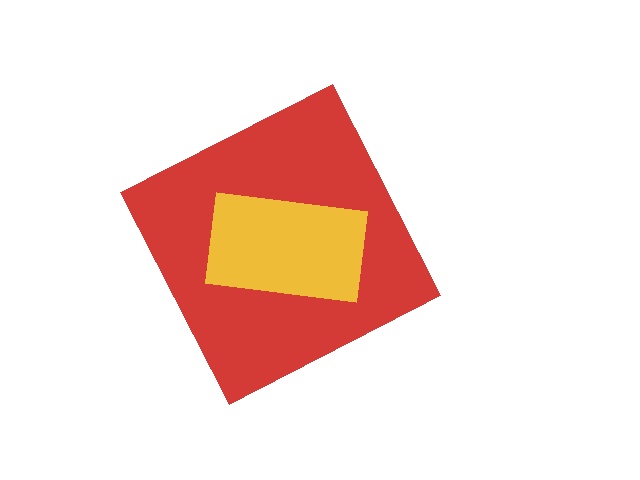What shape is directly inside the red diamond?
The yellow rectangle.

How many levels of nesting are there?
2.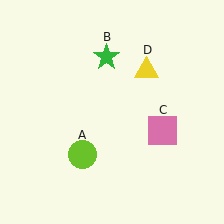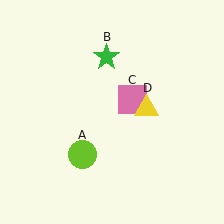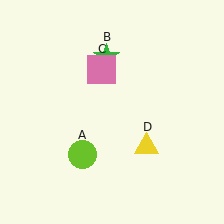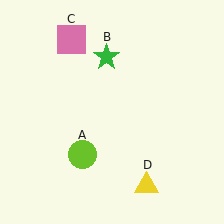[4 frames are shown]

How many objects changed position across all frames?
2 objects changed position: pink square (object C), yellow triangle (object D).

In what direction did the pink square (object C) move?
The pink square (object C) moved up and to the left.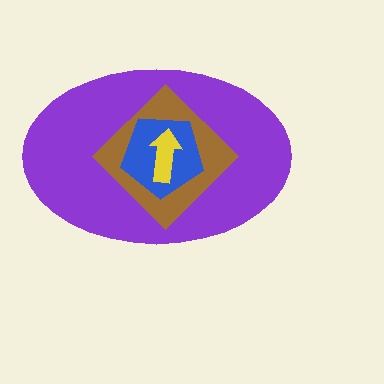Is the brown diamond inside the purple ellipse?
Yes.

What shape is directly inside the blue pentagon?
The yellow arrow.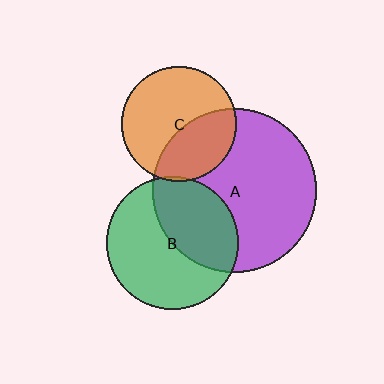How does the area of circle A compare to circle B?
Approximately 1.5 times.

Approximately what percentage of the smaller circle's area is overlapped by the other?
Approximately 40%.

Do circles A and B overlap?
Yes.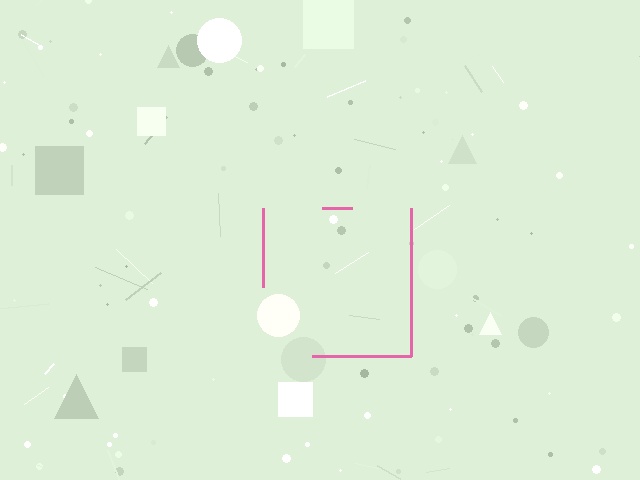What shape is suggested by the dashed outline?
The dashed outline suggests a square.